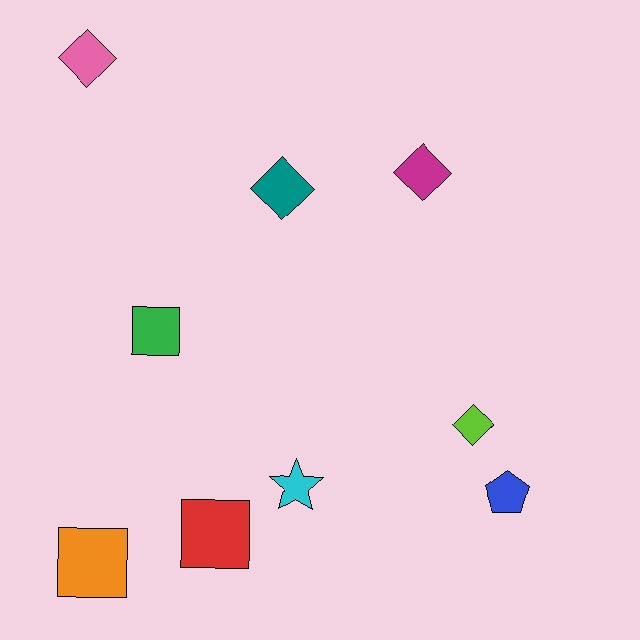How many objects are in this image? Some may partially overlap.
There are 9 objects.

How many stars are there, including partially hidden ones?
There is 1 star.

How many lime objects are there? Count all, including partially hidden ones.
There is 1 lime object.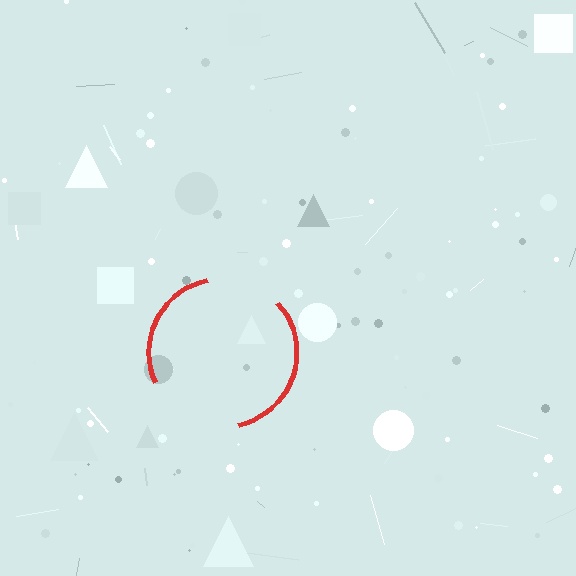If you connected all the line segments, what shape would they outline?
They would outline a circle.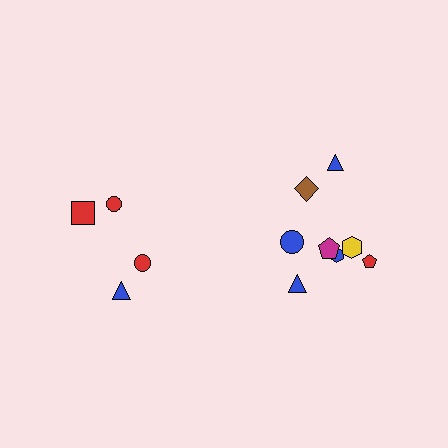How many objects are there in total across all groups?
There are 12 objects.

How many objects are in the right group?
There are 8 objects.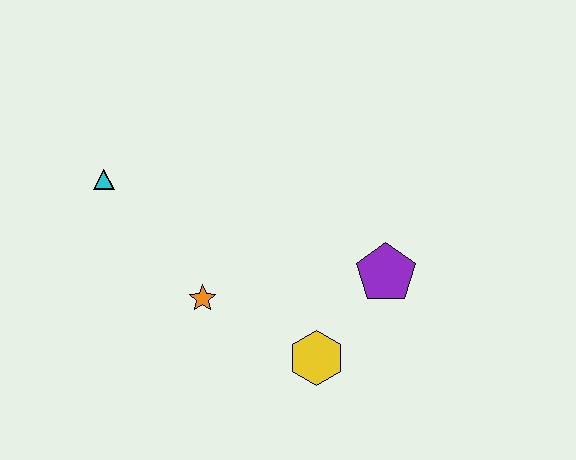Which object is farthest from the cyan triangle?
The purple pentagon is farthest from the cyan triangle.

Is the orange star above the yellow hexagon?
Yes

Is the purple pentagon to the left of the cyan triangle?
No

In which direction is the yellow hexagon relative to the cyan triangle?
The yellow hexagon is to the right of the cyan triangle.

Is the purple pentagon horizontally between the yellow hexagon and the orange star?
No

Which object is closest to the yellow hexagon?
The purple pentagon is closest to the yellow hexagon.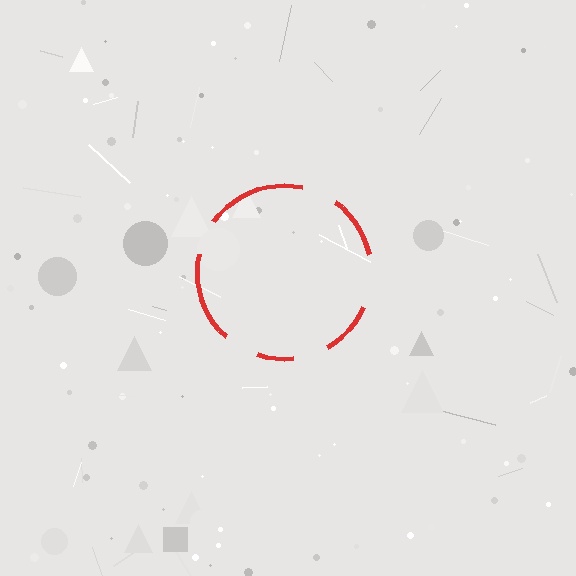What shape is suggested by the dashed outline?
The dashed outline suggests a circle.